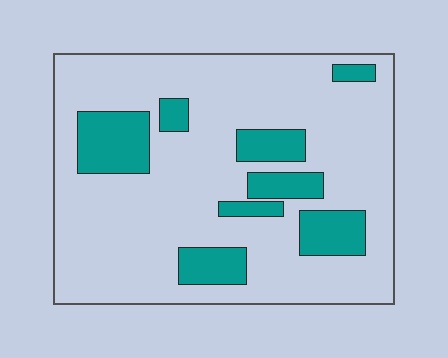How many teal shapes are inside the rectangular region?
8.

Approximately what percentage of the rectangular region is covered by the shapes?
Approximately 20%.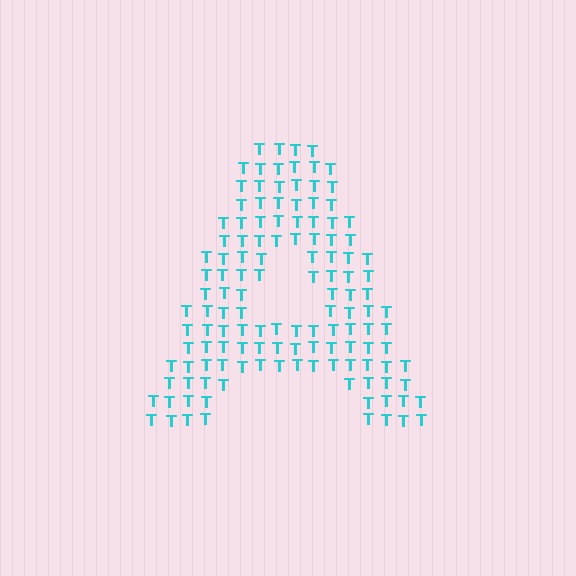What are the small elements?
The small elements are letter T's.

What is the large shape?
The large shape is the letter A.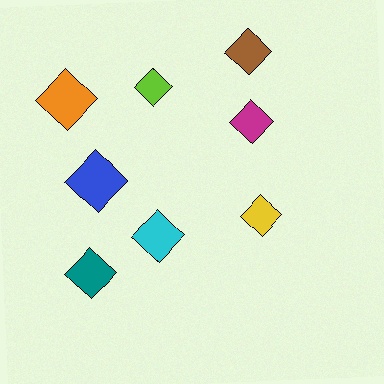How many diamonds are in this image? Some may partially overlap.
There are 8 diamonds.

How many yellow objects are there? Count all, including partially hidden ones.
There is 1 yellow object.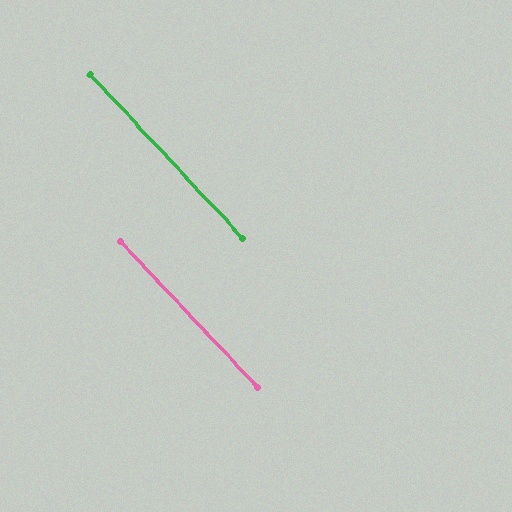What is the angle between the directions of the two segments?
Approximately 0 degrees.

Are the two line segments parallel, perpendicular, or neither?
Parallel — their directions differ by only 0.0°.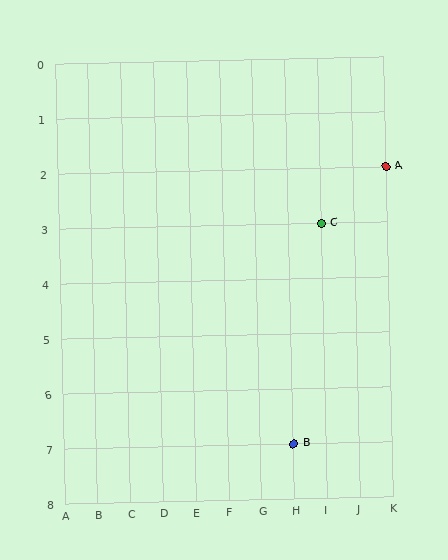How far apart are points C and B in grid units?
Points C and B are 1 column and 4 rows apart (about 4.1 grid units diagonally).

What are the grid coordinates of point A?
Point A is at grid coordinates (K, 2).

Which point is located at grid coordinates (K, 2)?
Point A is at (K, 2).